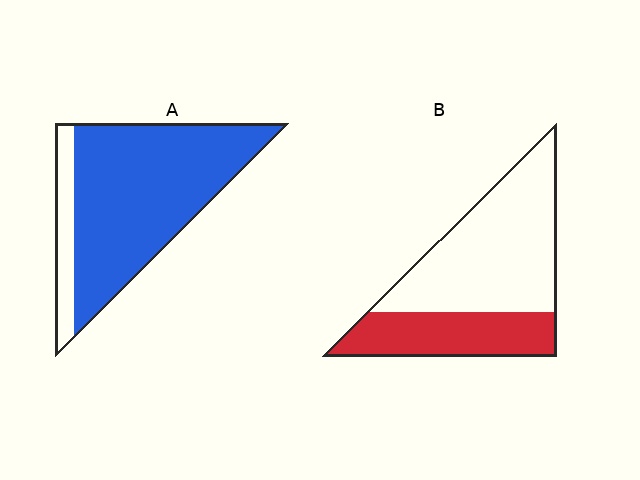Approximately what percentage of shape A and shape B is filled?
A is approximately 85% and B is approximately 35%.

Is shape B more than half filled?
No.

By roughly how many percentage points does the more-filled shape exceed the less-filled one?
By roughly 50 percentage points (A over B).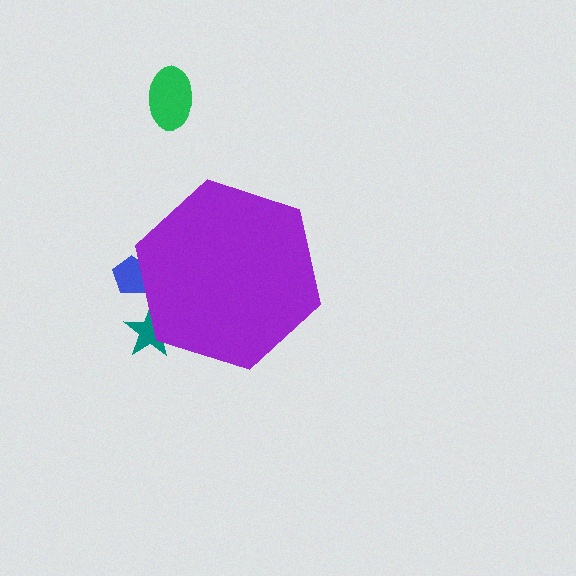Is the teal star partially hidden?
Yes, the teal star is partially hidden behind the purple hexagon.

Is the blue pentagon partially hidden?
Yes, the blue pentagon is partially hidden behind the purple hexagon.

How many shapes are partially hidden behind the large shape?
2 shapes are partially hidden.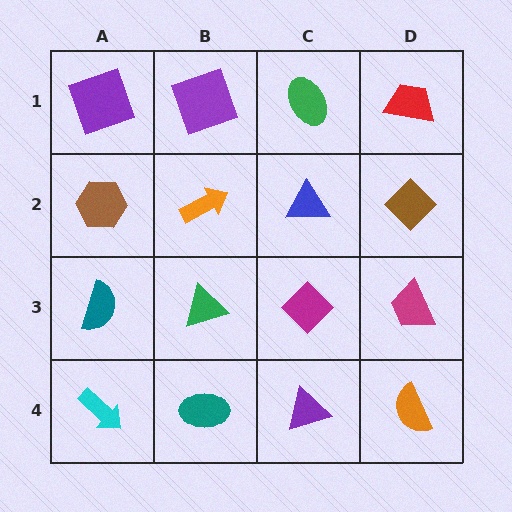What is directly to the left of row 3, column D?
A magenta diamond.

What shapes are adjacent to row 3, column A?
A brown hexagon (row 2, column A), a cyan arrow (row 4, column A), a green triangle (row 3, column B).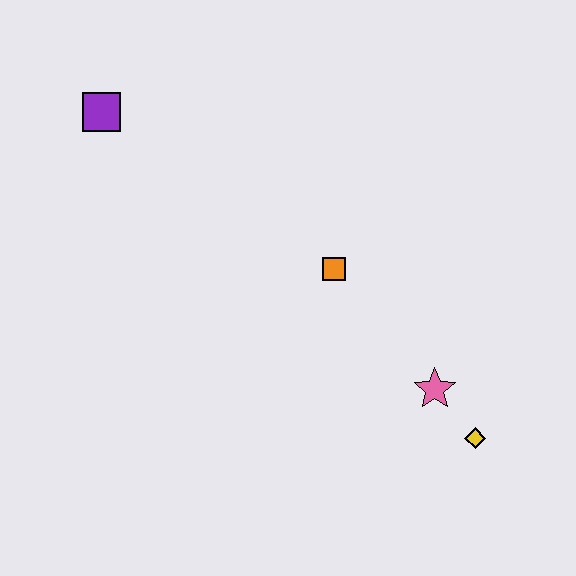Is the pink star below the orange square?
Yes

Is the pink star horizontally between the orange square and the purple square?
No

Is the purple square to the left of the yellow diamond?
Yes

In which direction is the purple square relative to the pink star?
The purple square is to the left of the pink star.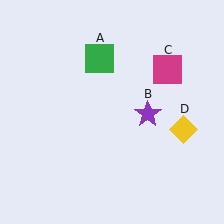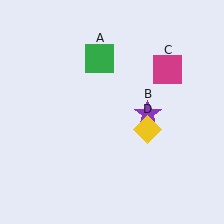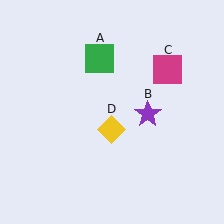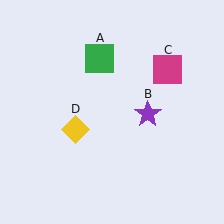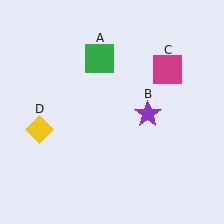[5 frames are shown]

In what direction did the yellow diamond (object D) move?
The yellow diamond (object D) moved left.